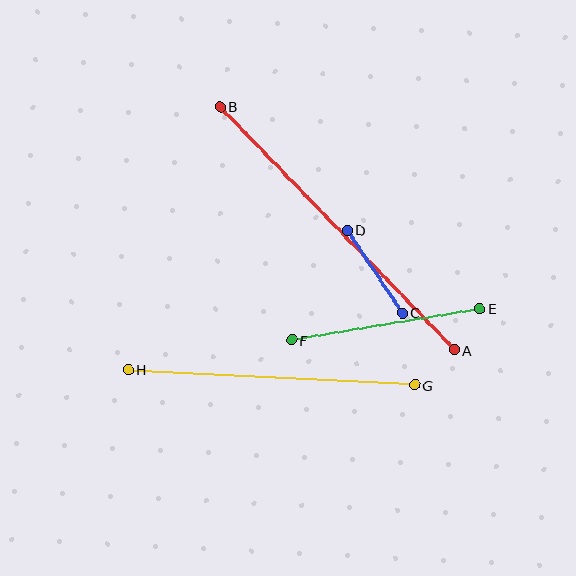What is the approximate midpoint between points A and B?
The midpoint is at approximately (337, 228) pixels.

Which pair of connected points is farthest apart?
Points A and B are farthest apart.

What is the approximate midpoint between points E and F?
The midpoint is at approximately (386, 324) pixels.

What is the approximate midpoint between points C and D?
The midpoint is at approximately (375, 271) pixels.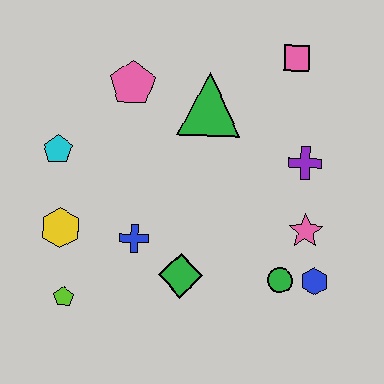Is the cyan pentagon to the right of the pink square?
No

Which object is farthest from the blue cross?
The pink square is farthest from the blue cross.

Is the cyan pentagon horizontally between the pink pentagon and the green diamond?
No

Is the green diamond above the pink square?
No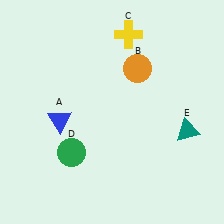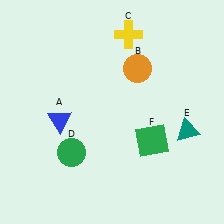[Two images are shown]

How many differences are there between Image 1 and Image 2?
There is 1 difference between the two images.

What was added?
A green square (F) was added in Image 2.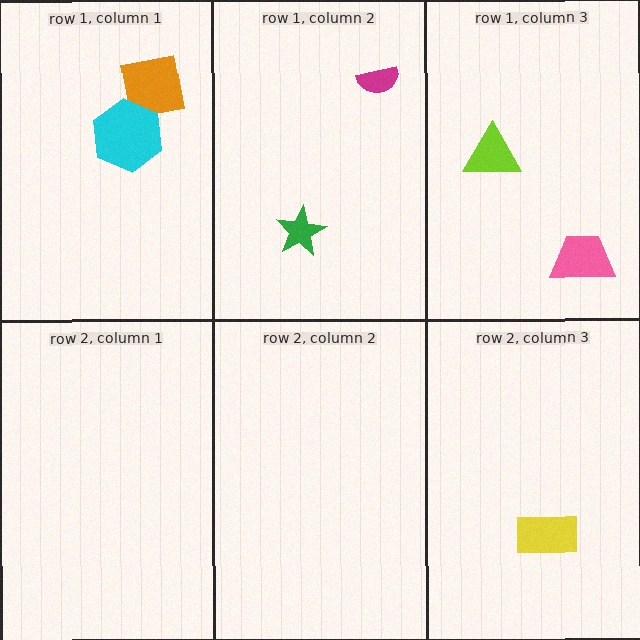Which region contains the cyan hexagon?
The row 1, column 1 region.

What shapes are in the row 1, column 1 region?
The orange square, the cyan hexagon.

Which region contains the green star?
The row 1, column 2 region.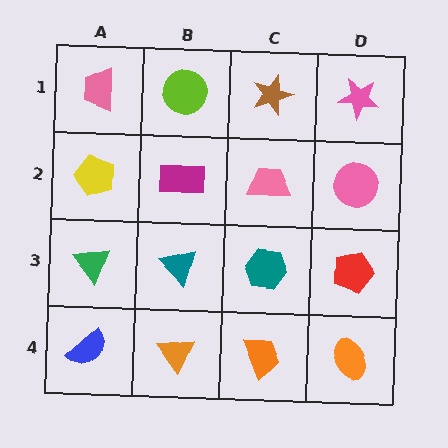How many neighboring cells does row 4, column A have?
2.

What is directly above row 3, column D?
A pink circle.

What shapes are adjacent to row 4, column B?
A teal triangle (row 3, column B), a blue semicircle (row 4, column A), an orange trapezoid (row 4, column C).